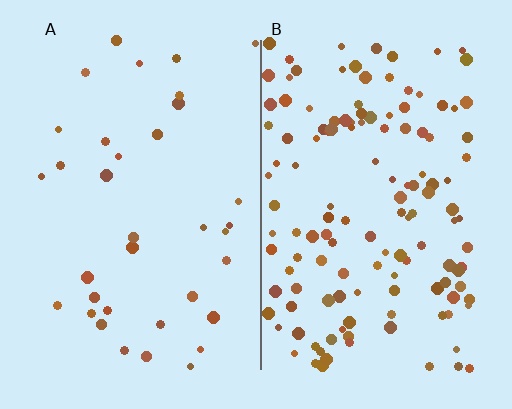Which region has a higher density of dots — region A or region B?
B (the right).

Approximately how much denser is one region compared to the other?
Approximately 3.8× — region B over region A.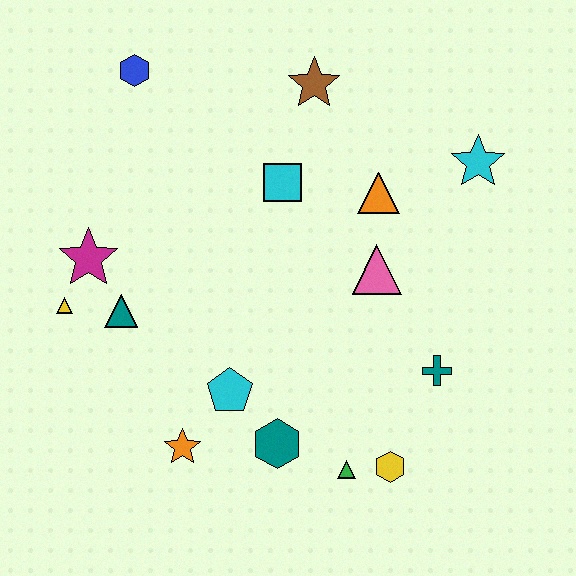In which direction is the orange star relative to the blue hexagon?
The orange star is below the blue hexagon.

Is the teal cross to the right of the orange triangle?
Yes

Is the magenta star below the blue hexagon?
Yes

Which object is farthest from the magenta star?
The cyan star is farthest from the magenta star.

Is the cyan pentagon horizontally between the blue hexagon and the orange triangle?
Yes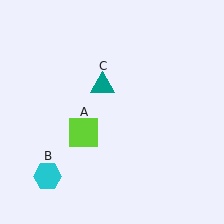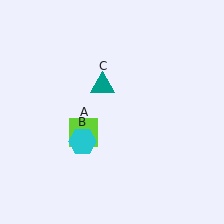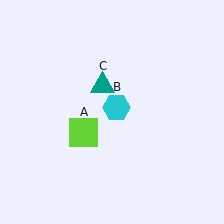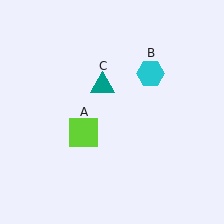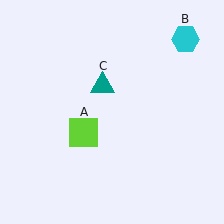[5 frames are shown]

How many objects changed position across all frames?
1 object changed position: cyan hexagon (object B).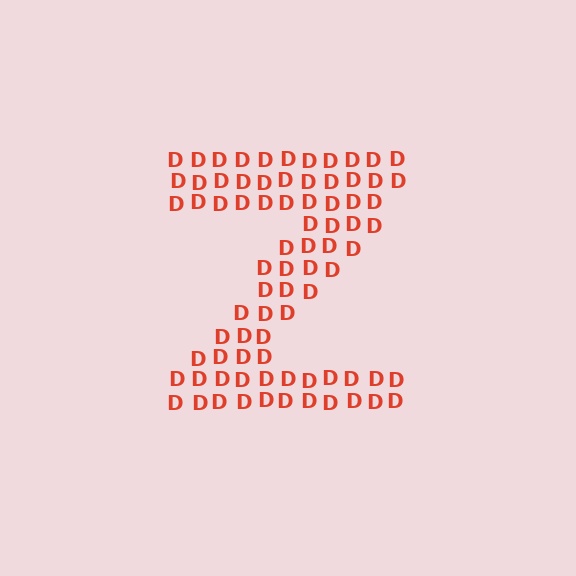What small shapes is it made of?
It is made of small letter D's.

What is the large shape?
The large shape is the letter Z.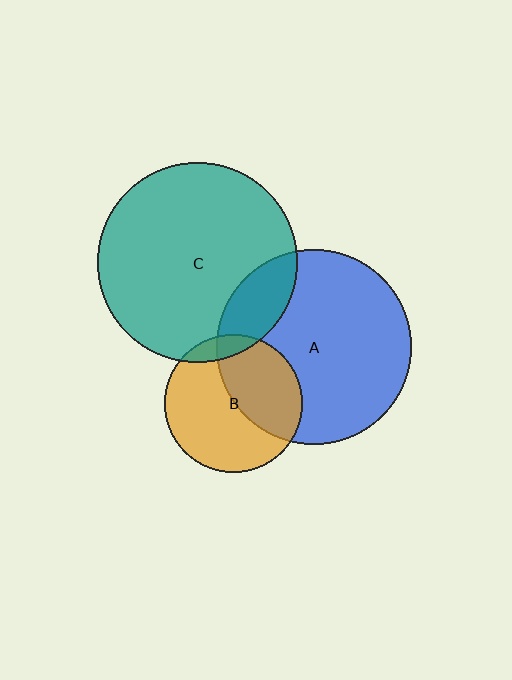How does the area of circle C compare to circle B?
Approximately 2.1 times.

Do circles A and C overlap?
Yes.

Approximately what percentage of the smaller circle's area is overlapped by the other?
Approximately 15%.